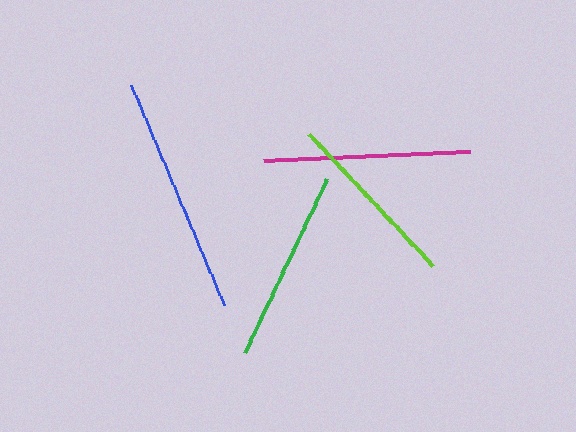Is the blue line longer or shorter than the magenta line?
The blue line is longer than the magenta line.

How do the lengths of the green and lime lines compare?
The green and lime lines are approximately the same length.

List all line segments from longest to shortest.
From longest to shortest: blue, magenta, green, lime.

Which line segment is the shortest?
The lime line is the shortest at approximately 180 pixels.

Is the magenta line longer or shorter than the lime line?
The magenta line is longer than the lime line.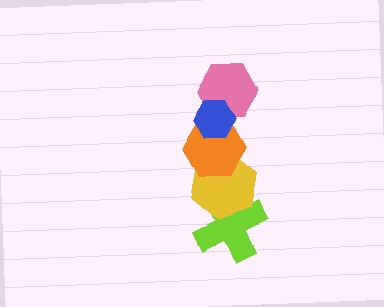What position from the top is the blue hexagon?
The blue hexagon is 1st from the top.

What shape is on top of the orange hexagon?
The pink hexagon is on top of the orange hexagon.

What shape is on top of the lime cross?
The yellow hexagon is on top of the lime cross.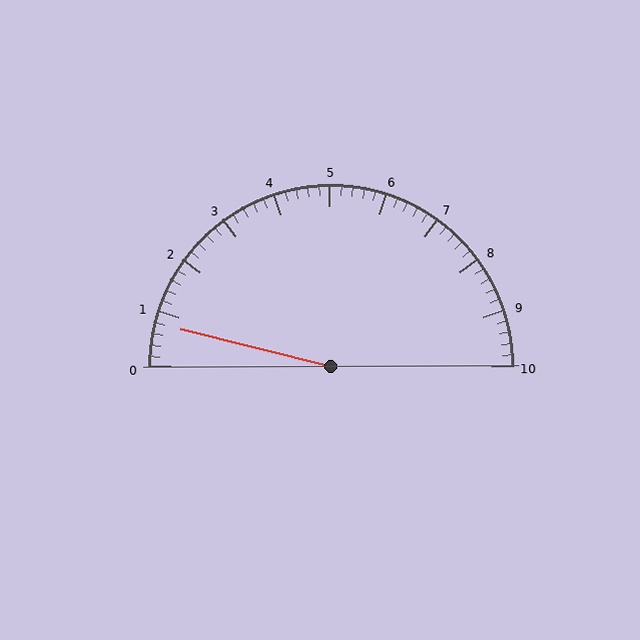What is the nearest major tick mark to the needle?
The nearest major tick mark is 1.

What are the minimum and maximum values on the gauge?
The gauge ranges from 0 to 10.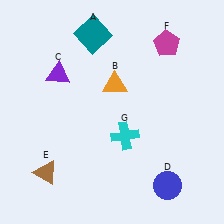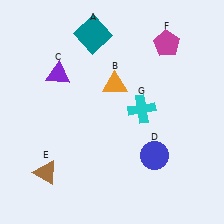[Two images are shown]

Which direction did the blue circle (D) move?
The blue circle (D) moved up.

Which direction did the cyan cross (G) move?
The cyan cross (G) moved up.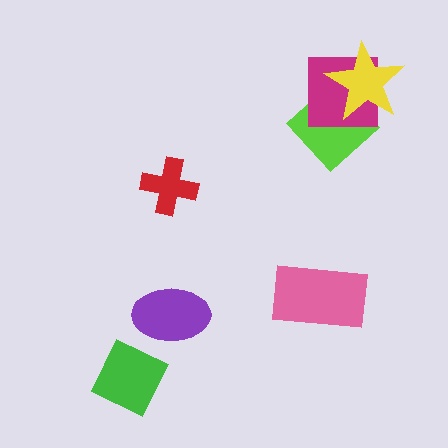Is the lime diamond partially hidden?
Yes, it is partially covered by another shape.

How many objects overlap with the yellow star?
2 objects overlap with the yellow star.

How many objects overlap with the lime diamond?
2 objects overlap with the lime diamond.